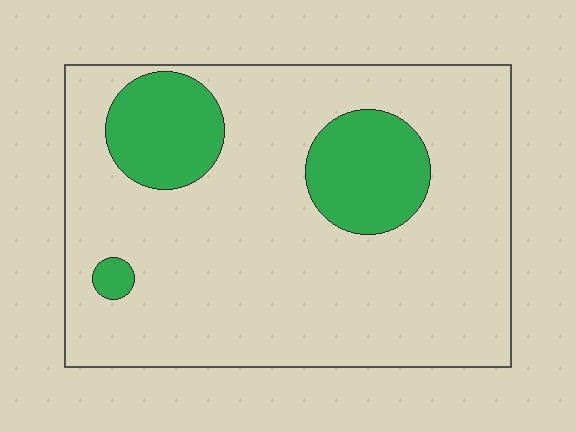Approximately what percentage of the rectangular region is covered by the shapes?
Approximately 20%.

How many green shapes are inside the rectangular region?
3.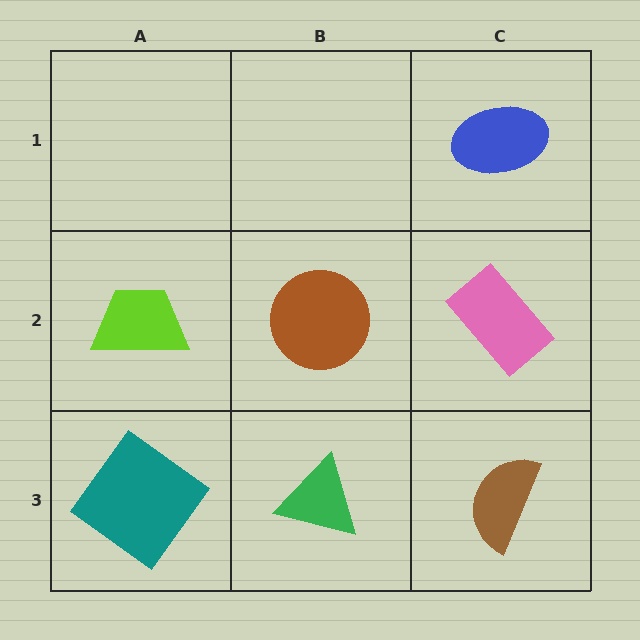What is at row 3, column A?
A teal diamond.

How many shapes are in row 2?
3 shapes.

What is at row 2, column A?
A lime trapezoid.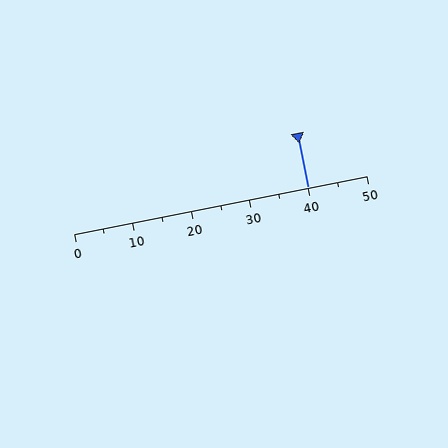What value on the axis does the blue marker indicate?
The marker indicates approximately 40.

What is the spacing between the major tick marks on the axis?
The major ticks are spaced 10 apart.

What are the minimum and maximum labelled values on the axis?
The axis runs from 0 to 50.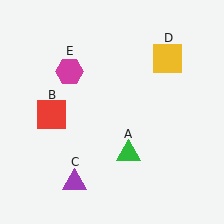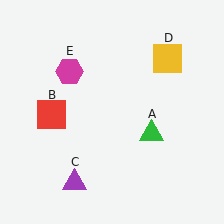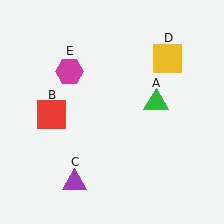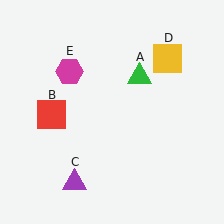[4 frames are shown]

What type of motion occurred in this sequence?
The green triangle (object A) rotated counterclockwise around the center of the scene.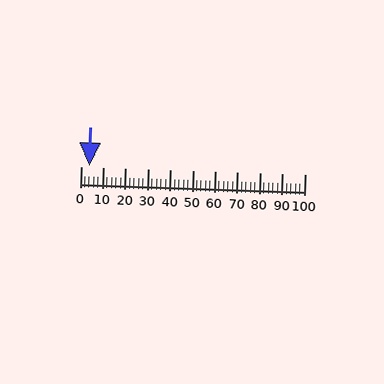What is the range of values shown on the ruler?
The ruler shows values from 0 to 100.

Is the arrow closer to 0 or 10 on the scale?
The arrow is closer to 0.